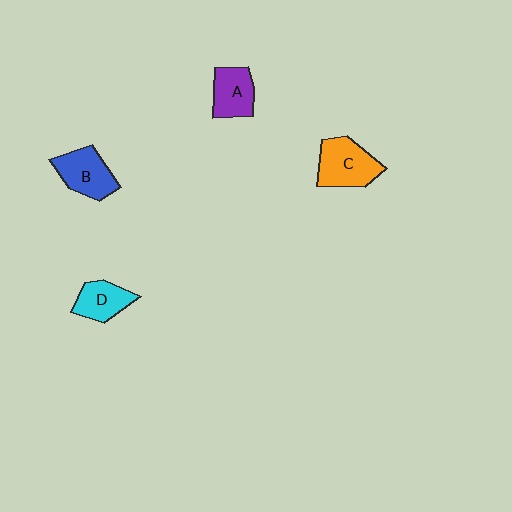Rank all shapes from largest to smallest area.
From largest to smallest: C (orange), B (blue), A (purple), D (cyan).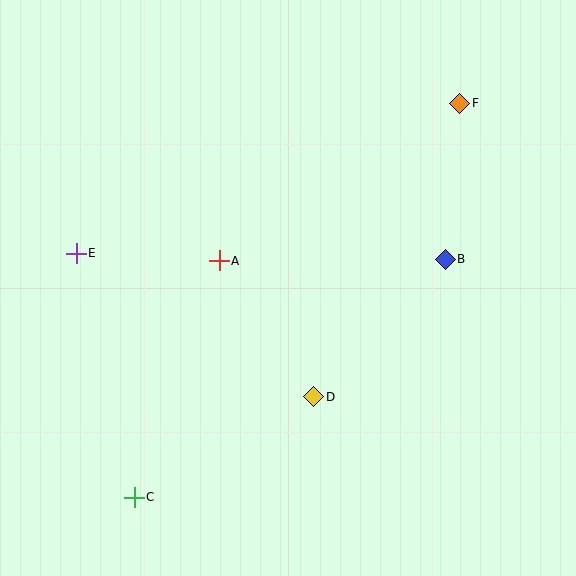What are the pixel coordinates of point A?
Point A is at (219, 261).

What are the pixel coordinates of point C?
Point C is at (134, 497).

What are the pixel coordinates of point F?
Point F is at (460, 103).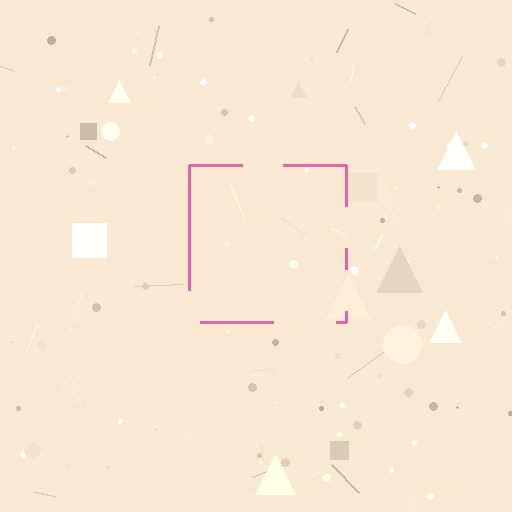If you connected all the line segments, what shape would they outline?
They would outline a square.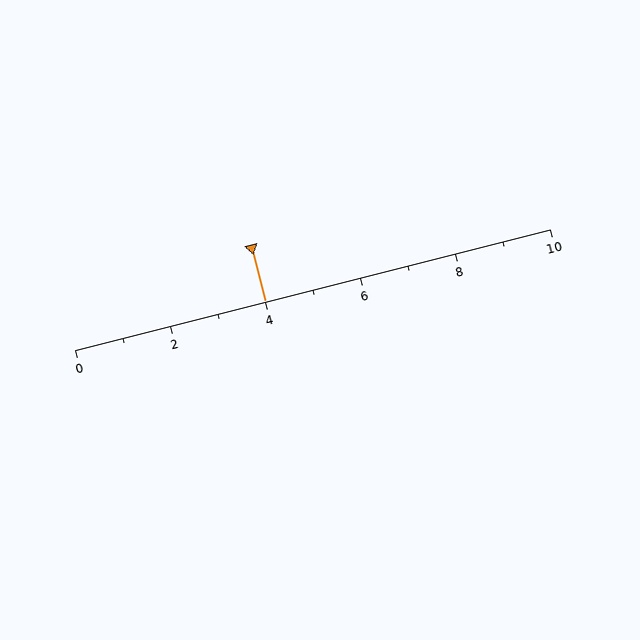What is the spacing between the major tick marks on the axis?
The major ticks are spaced 2 apart.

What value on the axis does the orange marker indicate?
The marker indicates approximately 4.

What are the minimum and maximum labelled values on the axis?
The axis runs from 0 to 10.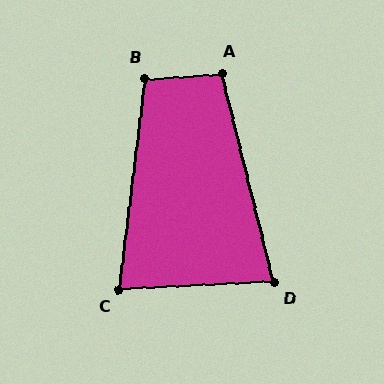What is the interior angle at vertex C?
Approximately 80 degrees (acute).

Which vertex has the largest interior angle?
B, at approximately 101 degrees.